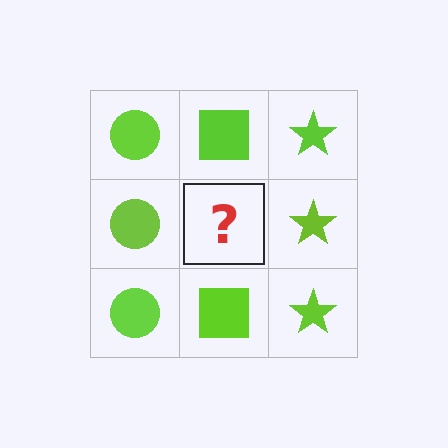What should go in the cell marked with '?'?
The missing cell should contain a lime square.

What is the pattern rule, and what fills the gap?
The rule is that each column has a consistent shape. The gap should be filled with a lime square.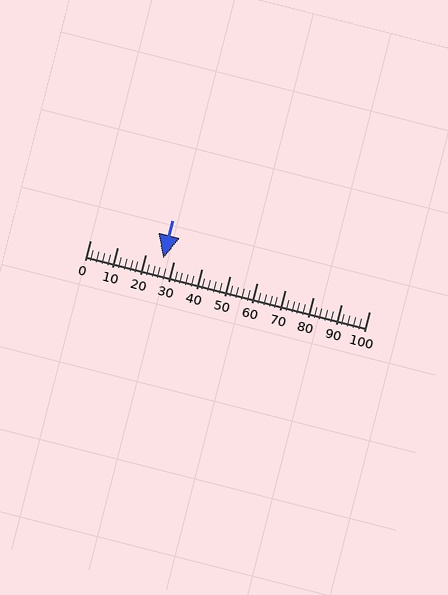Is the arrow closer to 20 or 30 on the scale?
The arrow is closer to 30.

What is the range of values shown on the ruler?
The ruler shows values from 0 to 100.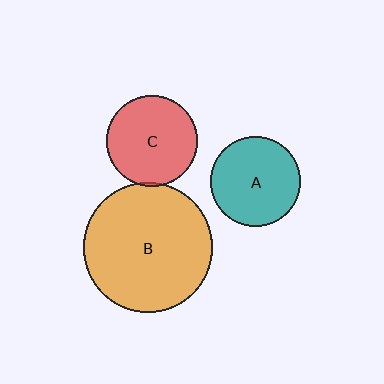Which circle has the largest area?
Circle B (orange).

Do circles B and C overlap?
Yes.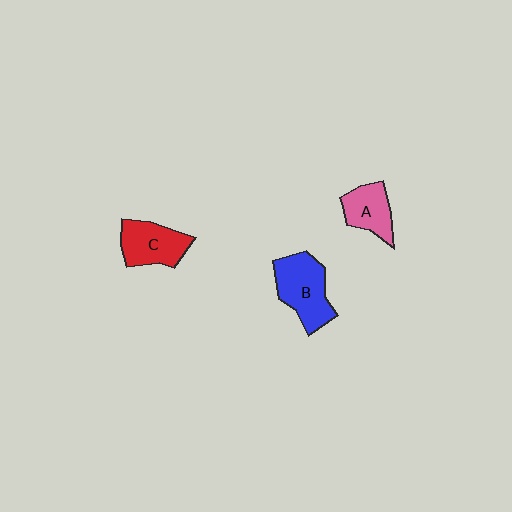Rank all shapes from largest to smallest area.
From largest to smallest: B (blue), C (red), A (pink).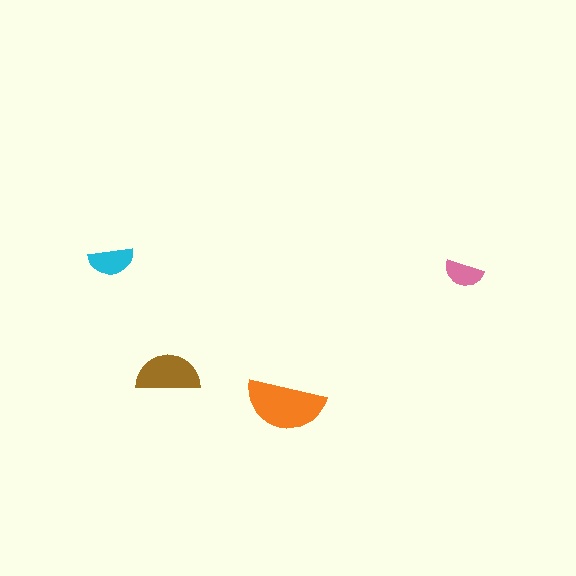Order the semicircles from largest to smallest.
the orange one, the brown one, the cyan one, the pink one.